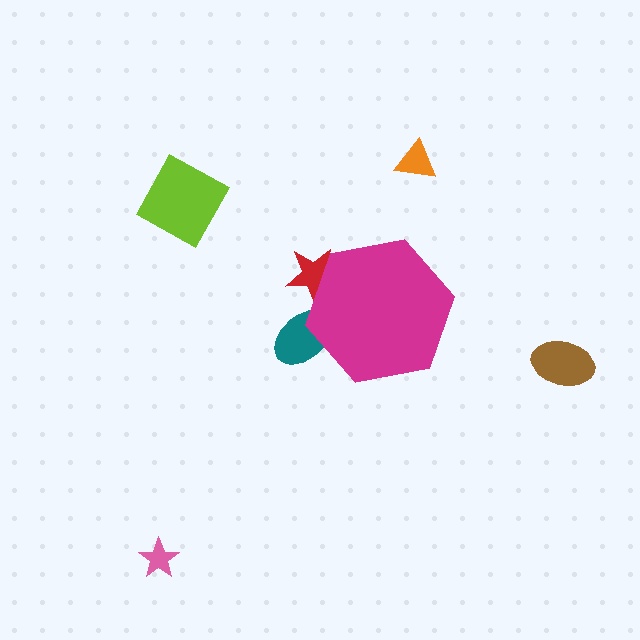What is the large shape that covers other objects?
A magenta hexagon.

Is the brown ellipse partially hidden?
No, the brown ellipse is fully visible.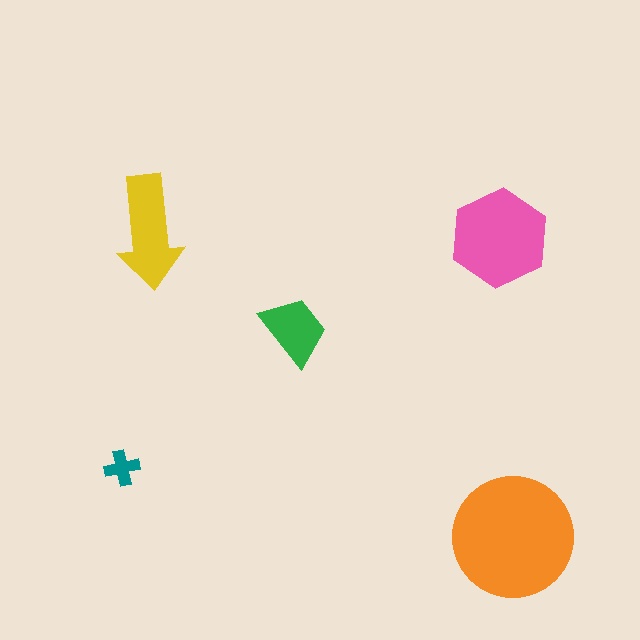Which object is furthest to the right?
The orange circle is rightmost.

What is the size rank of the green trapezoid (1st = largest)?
4th.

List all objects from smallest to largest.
The teal cross, the green trapezoid, the yellow arrow, the pink hexagon, the orange circle.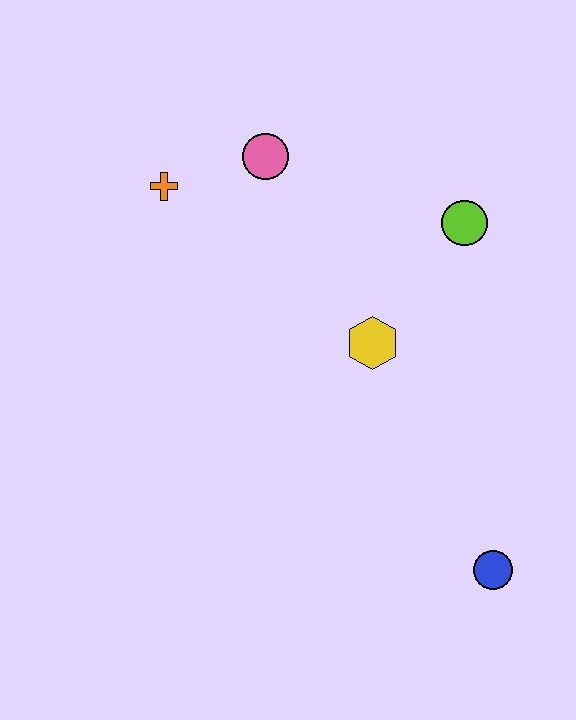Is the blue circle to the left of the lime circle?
No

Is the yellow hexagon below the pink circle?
Yes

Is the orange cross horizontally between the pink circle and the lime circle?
No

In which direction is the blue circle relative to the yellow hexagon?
The blue circle is below the yellow hexagon.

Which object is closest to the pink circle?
The orange cross is closest to the pink circle.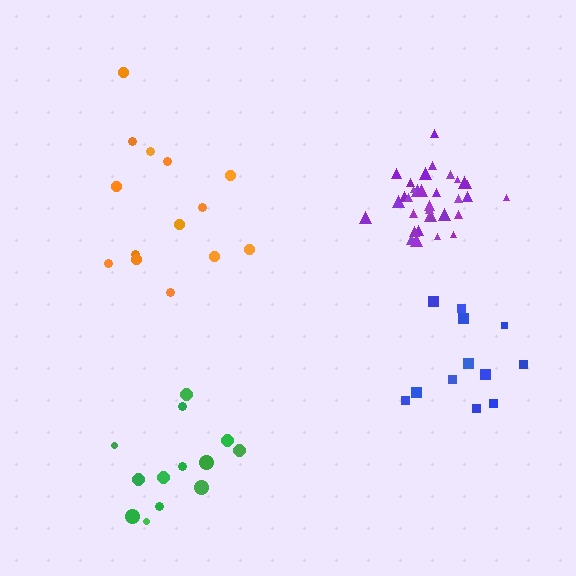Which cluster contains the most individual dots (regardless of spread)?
Purple (34).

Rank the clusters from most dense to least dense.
purple, blue, green, orange.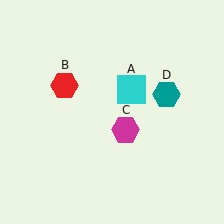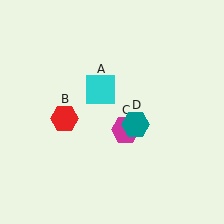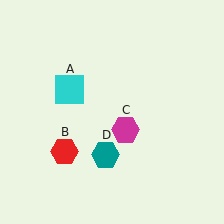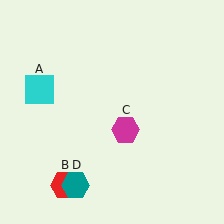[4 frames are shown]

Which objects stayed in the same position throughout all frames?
Magenta hexagon (object C) remained stationary.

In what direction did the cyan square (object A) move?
The cyan square (object A) moved left.